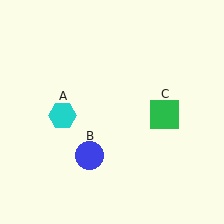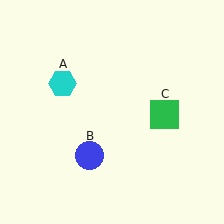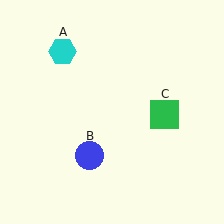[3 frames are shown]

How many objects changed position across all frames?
1 object changed position: cyan hexagon (object A).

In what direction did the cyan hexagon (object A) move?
The cyan hexagon (object A) moved up.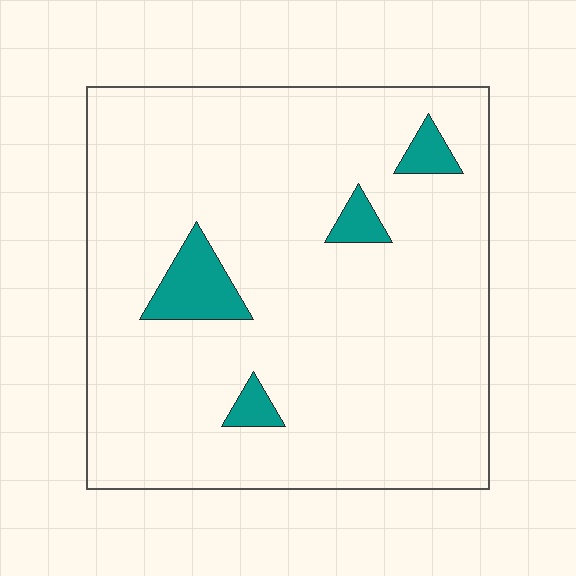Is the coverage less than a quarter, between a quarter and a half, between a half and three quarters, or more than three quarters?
Less than a quarter.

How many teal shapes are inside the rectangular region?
4.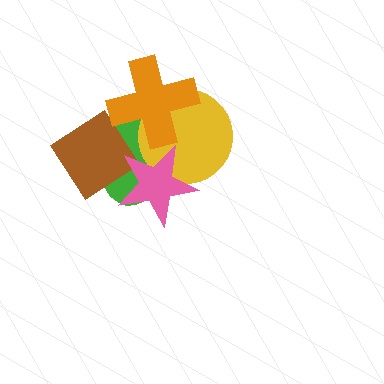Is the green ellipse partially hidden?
Yes, it is partially covered by another shape.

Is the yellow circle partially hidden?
Yes, it is partially covered by another shape.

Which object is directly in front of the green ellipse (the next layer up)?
The brown diamond is directly in front of the green ellipse.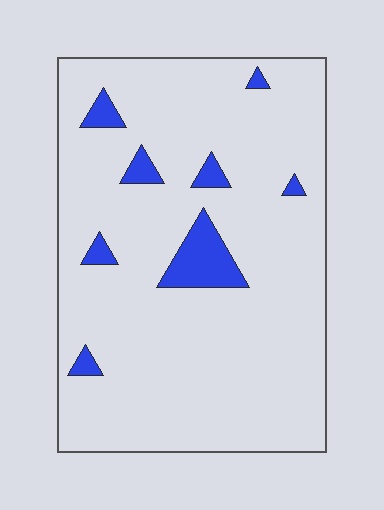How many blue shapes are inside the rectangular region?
8.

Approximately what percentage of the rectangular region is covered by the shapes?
Approximately 10%.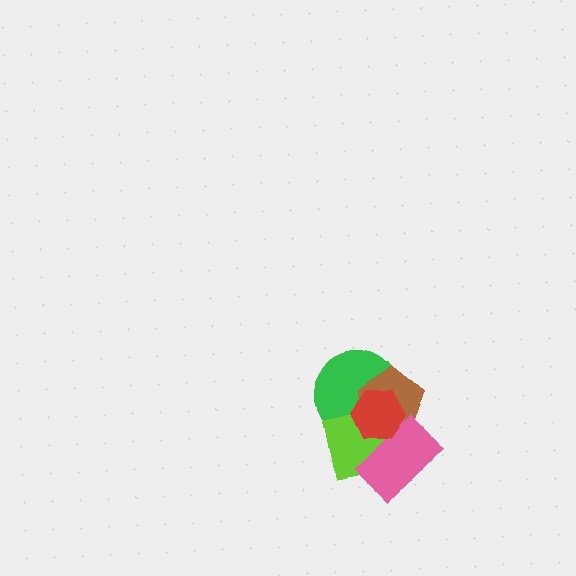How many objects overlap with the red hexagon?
4 objects overlap with the red hexagon.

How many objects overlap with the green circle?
3 objects overlap with the green circle.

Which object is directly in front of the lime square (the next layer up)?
The pink rectangle is directly in front of the lime square.